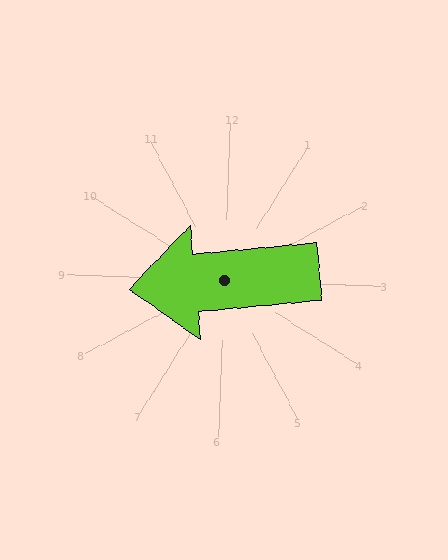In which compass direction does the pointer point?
West.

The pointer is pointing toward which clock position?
Roughly 9 o'clock.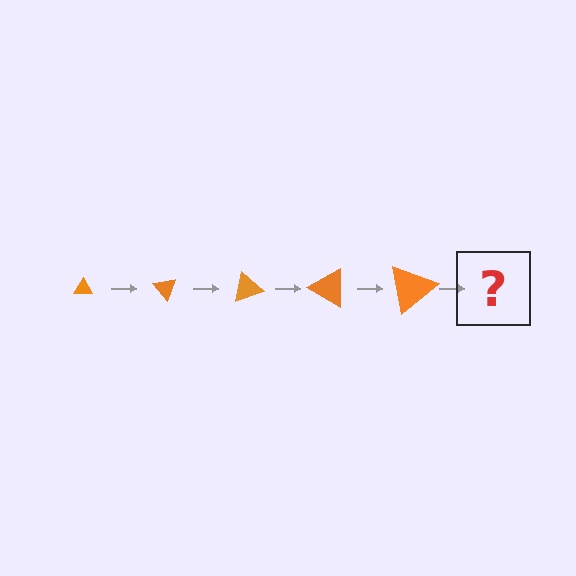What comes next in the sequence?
The next element should be a triangle, larger than the previous one and rotated 250 degrees from the start.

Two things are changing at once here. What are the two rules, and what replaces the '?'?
The two rules are that the triangle grows larger each step and it rotates 50 degrees each step. The '?' should be a triangle, larger than the previous one and rotated 250 degrees from the start.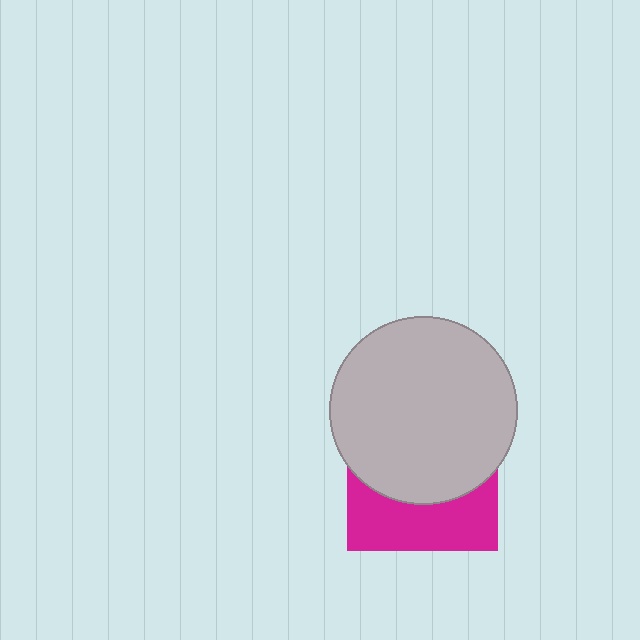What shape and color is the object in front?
The object in front is a light gray circle.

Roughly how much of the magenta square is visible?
A small part of it is visible (roughly 38%).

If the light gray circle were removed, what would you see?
You would see the complete magenta square.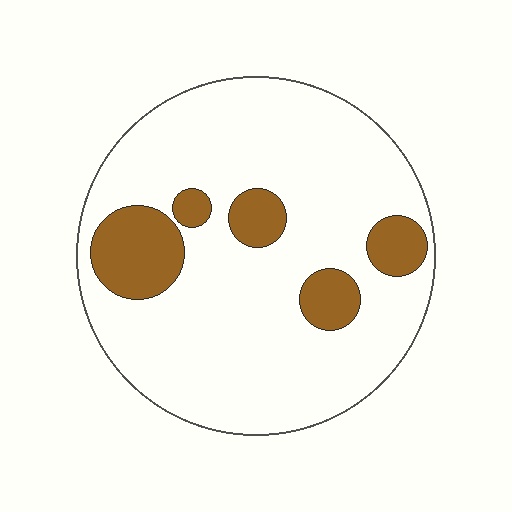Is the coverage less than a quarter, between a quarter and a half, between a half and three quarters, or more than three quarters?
Less than a quarter.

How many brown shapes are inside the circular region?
5.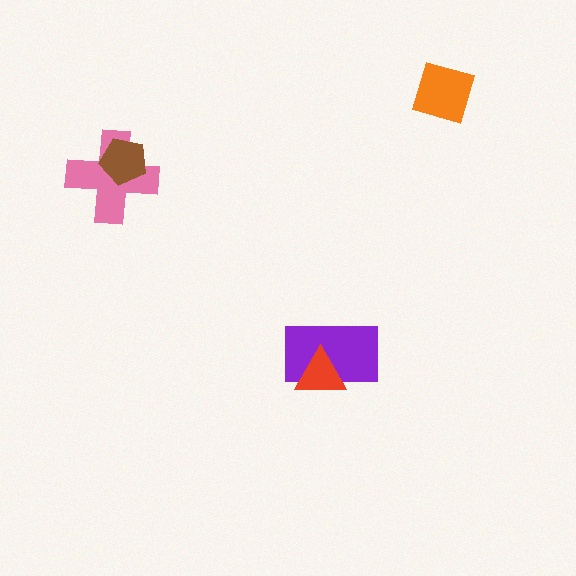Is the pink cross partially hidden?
Yes, it is partially covered by another shape.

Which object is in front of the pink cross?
The brown pentagon is in front of the pink cross.